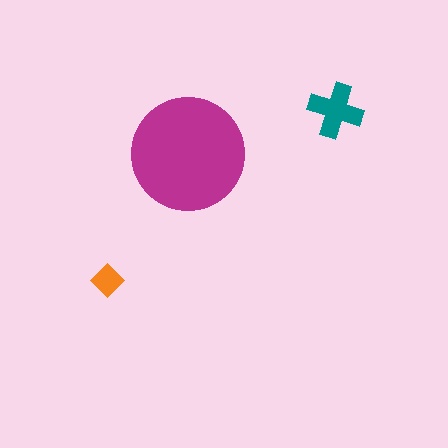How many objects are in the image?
There are 3 objects in the image.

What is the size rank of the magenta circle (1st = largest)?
1st.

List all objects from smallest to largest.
The orange diamond, the teal cross, the magenta circle.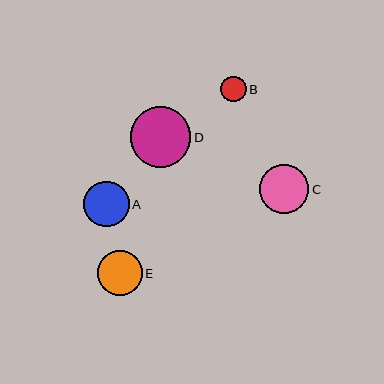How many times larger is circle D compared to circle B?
Circle D is approximately 2.4 times the size of circle B.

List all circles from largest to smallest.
From largest to smallest: D, C, A, E, B.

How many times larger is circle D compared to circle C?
Circle D is approximately 1.2 times the size of circle C.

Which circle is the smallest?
Circle B is the smallest with a size of approximately 25 pixels.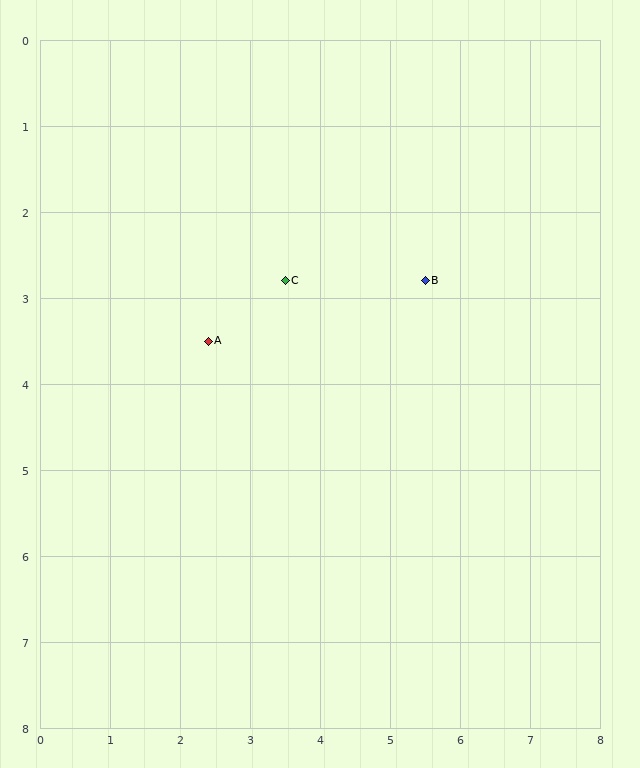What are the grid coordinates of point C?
Point C is at approximately (3.5, 2.8).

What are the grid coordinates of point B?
Point B is at approximately (5.5, 2.8).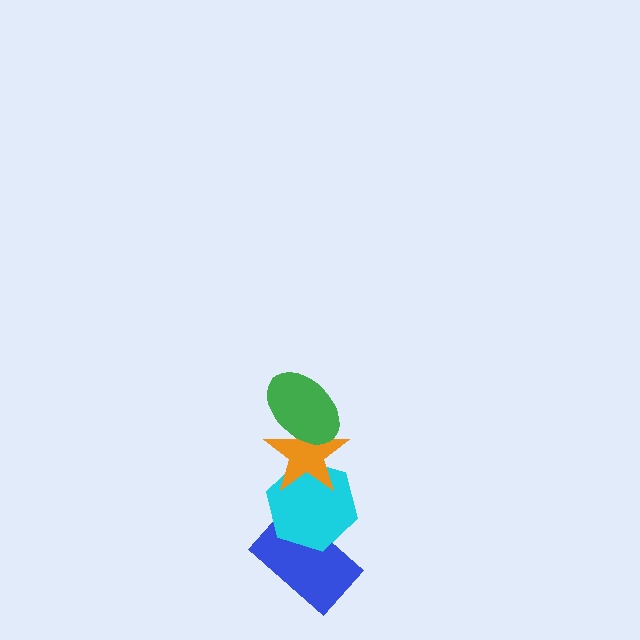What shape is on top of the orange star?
The green ellipse is on top of the orange star.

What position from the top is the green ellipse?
The green ellipse is 1st from the top.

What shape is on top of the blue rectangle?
The cyan hexagon is on top of the blue rectangle.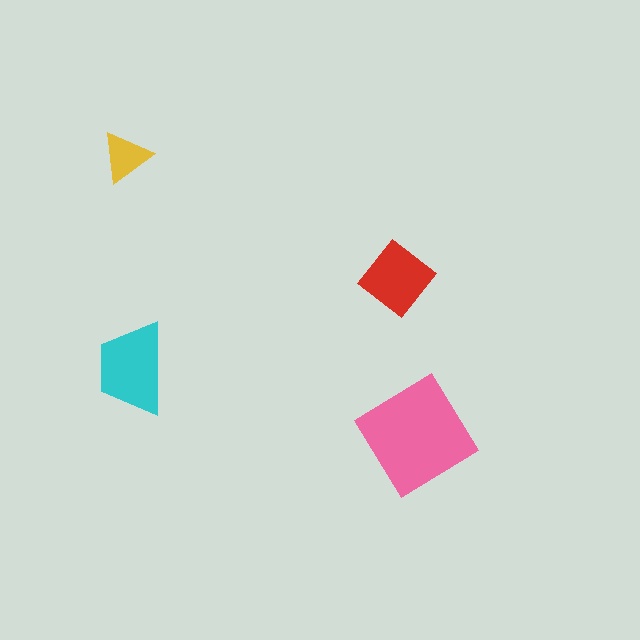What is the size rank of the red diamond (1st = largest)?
3rd.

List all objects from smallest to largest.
The yellow triangle, the red diamond, the cyan trapezoid, the pink diamond.